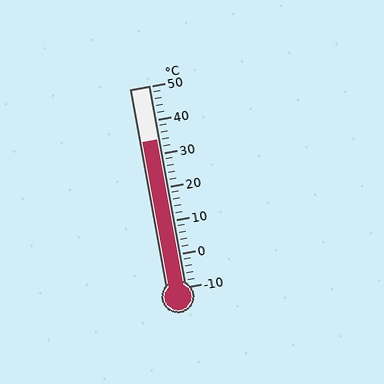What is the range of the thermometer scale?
The thermometer scale ranges from -10°C to 50°C.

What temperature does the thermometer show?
The thermometer shows approximately 34°C.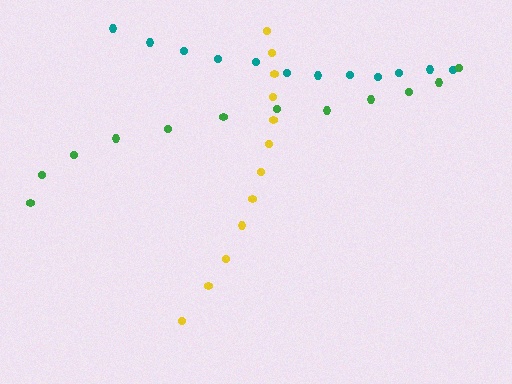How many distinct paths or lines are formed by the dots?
There are 3 distinct paths.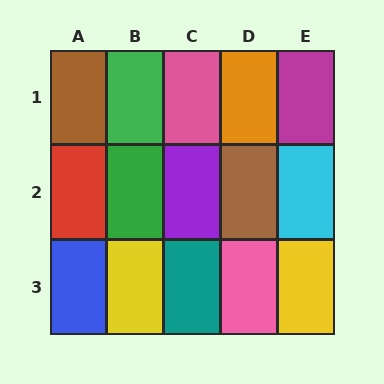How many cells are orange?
1 cell is orange.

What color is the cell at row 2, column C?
Purple.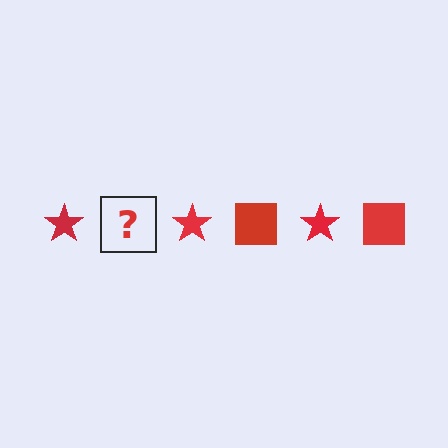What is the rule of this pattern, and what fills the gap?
The rule is that the pattern cycles through star, square shapes in red. The gap should be filled with a red square.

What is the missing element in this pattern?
The missing element is a red square.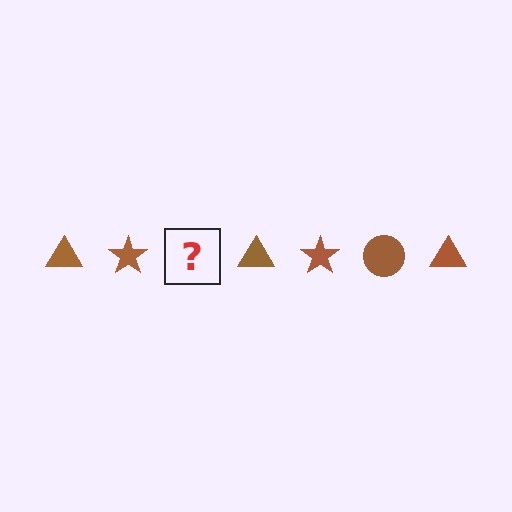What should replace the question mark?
The question mark should be replaced with a brown circle.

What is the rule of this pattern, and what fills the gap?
The rule is that the pattern cycles through triangle, star, circle shapes in brown. The gap should be filled with a brown circle.